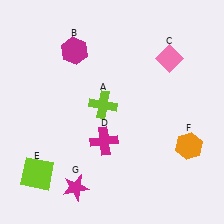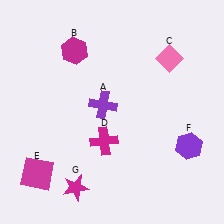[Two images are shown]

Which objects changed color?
A changed from lime to purple. E changed from lime to magenta. F changed from orange to purple.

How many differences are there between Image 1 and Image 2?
There are 3 differences between the two images.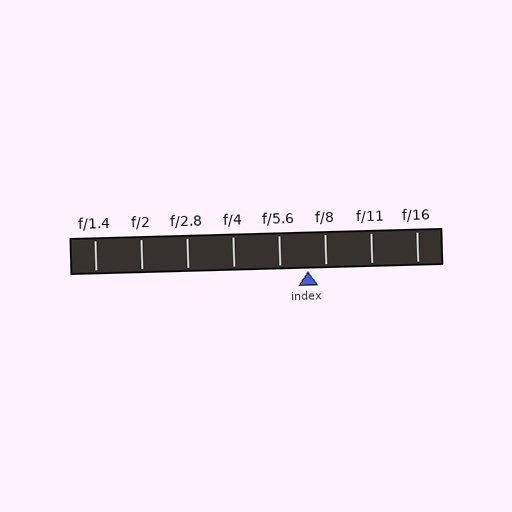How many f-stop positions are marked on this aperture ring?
There are 8 f-stop positions marked.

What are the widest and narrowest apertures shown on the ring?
The widest aperture shown is f/1.4 and the narrowest is f/16.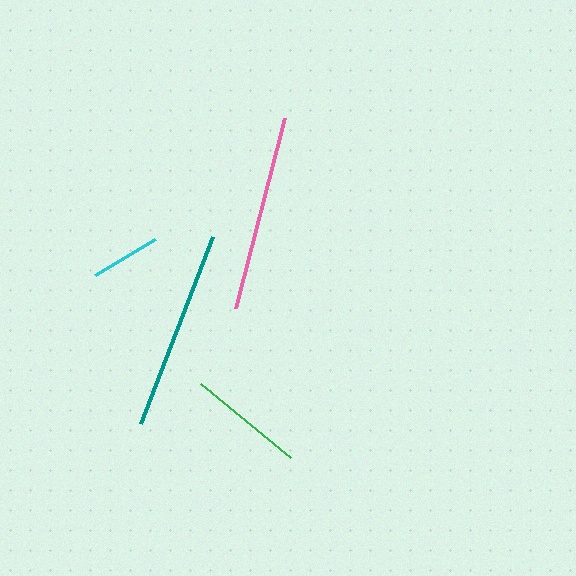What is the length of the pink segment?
The pink segment is approximately 196 pixels long.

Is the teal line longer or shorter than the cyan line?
The teal line is longer than the cyan line.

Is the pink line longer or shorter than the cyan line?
The pink line is longer than the cyan line.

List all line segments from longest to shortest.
From longest to shortest: teal, pink, green, cyan.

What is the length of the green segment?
The green segment is approximately 116 pixels long.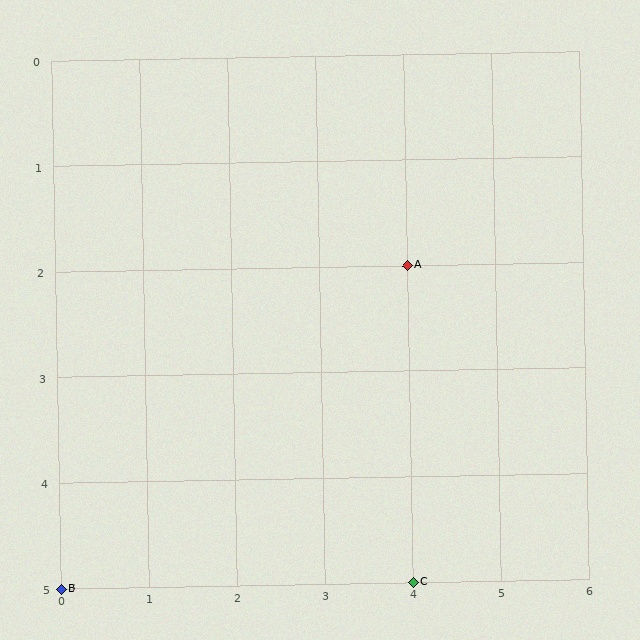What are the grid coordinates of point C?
Point C is at grid coordinates (4, 5).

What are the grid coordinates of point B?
Point B is at grid coordinates (0, 5).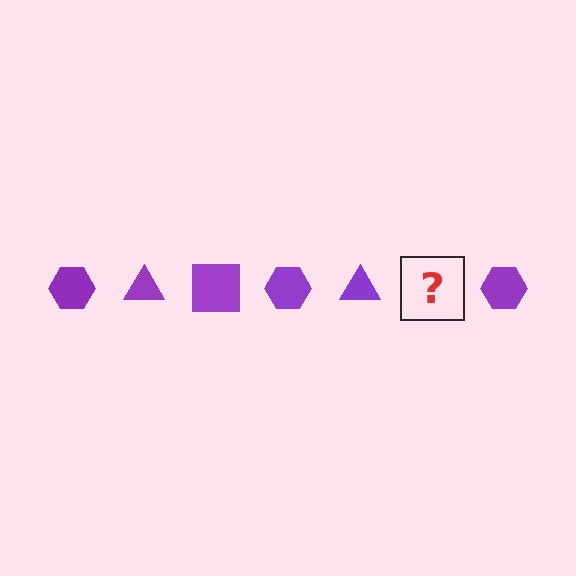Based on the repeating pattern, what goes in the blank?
The blank should be a purple square.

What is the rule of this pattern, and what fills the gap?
The rule is that the pattern cycles through hexagon, triangle, square shapes in purple. The gap should be filled with a purple square.